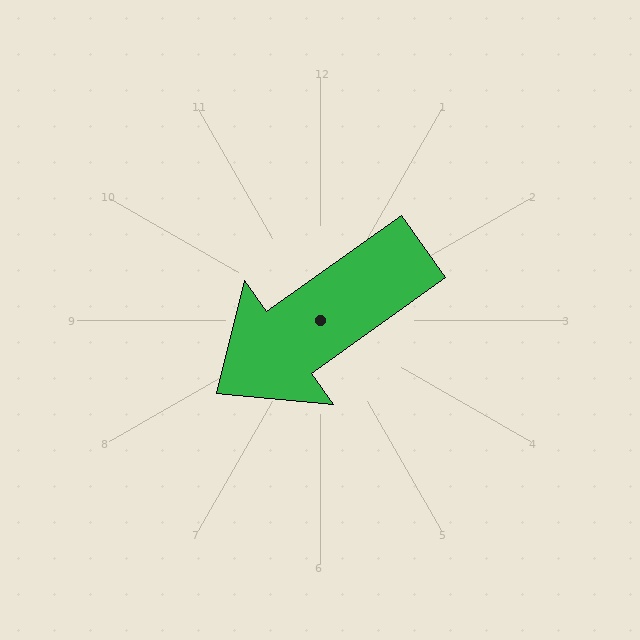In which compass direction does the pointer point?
Southwest.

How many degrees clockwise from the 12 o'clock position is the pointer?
Approximately 234 degrees.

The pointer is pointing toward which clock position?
Roughly 8 o'clock.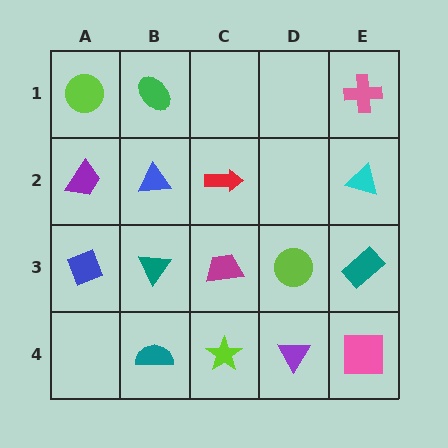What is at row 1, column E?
A pink cross.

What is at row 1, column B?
A green ellipse.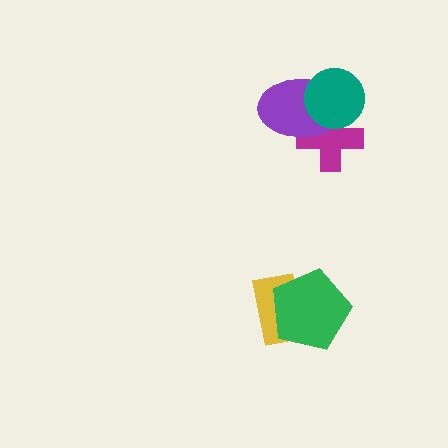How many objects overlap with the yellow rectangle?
1 object overlaps with the yellow rectangle.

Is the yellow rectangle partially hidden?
Yes, it is partially covered by another shape.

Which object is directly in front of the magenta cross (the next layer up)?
The purple ellipse is directly in front of the magenta cross.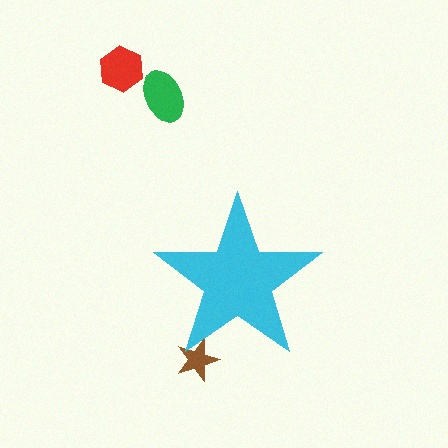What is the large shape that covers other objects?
A cyan star.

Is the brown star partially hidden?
Yes, the brown star is partially hidden behind the cyan star.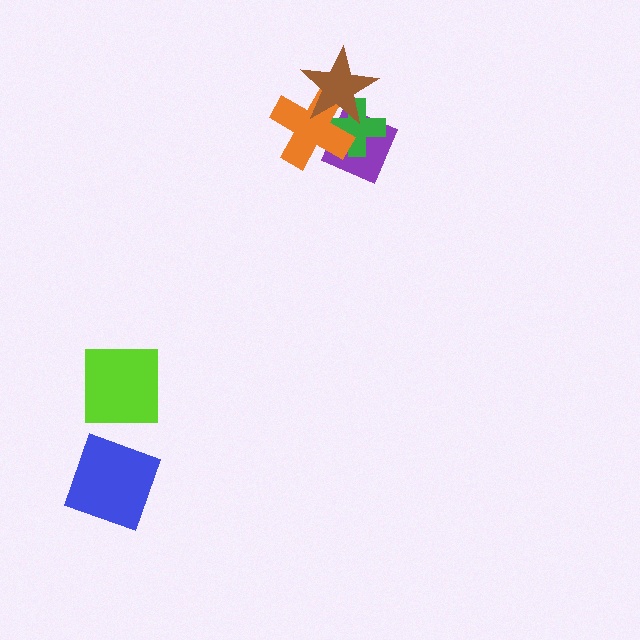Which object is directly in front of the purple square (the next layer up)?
The green cross is directly in front of the purple square.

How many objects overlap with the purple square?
3 objects overlap with the purple square.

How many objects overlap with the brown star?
3 objects overlap with the brown star.